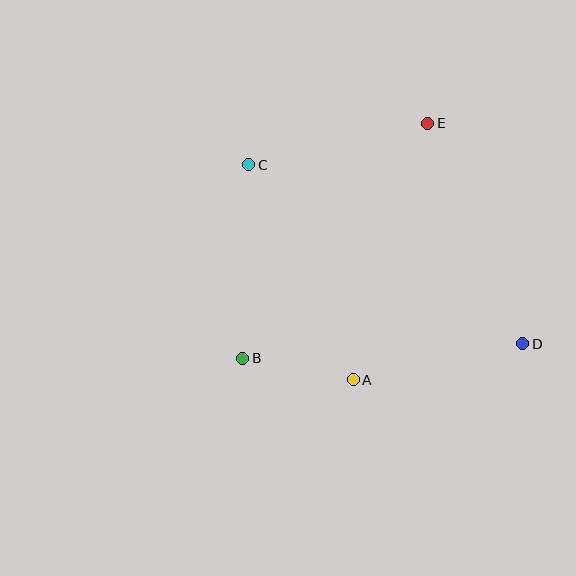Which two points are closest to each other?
Points A and B are closest to each other.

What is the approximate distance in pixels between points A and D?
The distance between A and D is approximately 174 pixels.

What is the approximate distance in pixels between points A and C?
The distance between A and C is approximately 239 pixels.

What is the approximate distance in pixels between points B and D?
The distance between B and D is approximately 281 pixels.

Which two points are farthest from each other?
Points C and D are farthest from each other.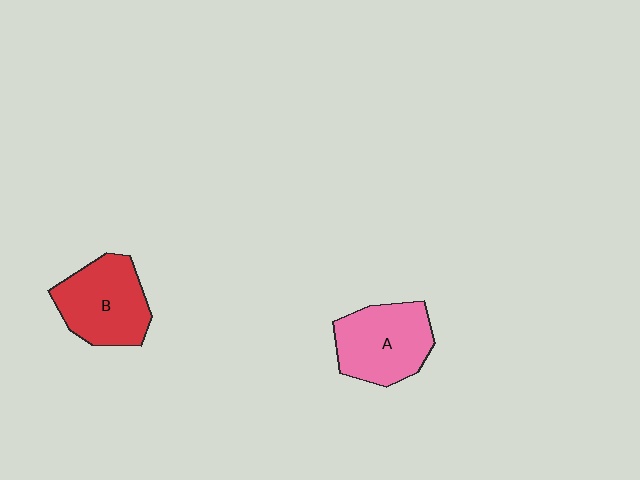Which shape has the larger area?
Shape B (red).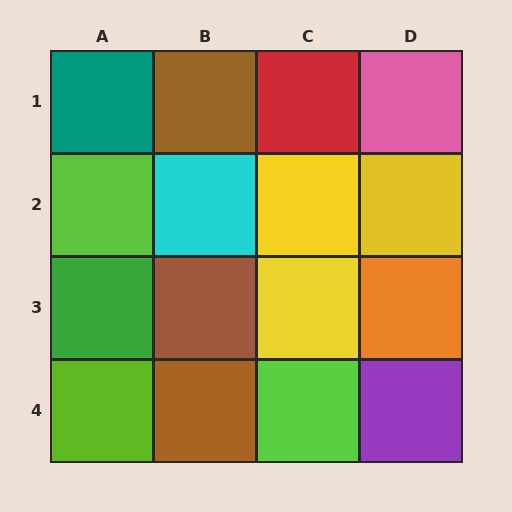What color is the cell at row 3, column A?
Green.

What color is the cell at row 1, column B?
Brown.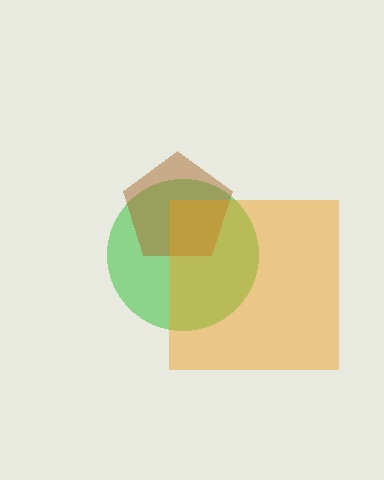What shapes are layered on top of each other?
The layered shapes are: a green circle, a brown pentagon, an orange square.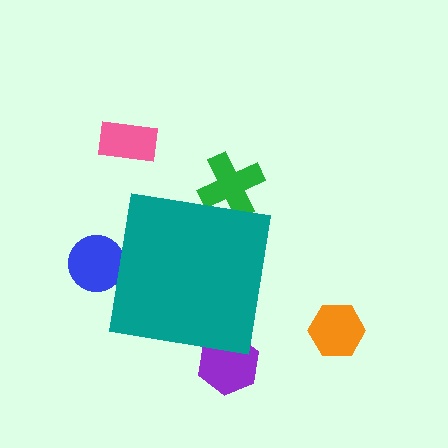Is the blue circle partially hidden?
Yes, the blue circle is partially hidden behind the teal square.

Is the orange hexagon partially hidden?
No, the orange hexagon is fully visible.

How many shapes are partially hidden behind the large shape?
3 shapes are partially hidden.